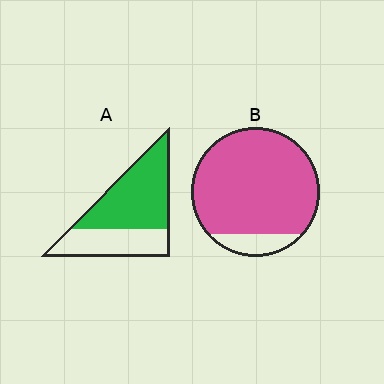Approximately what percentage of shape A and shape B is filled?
A is approximately 60% and B is approximately 90%.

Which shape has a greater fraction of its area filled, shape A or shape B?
Shape B.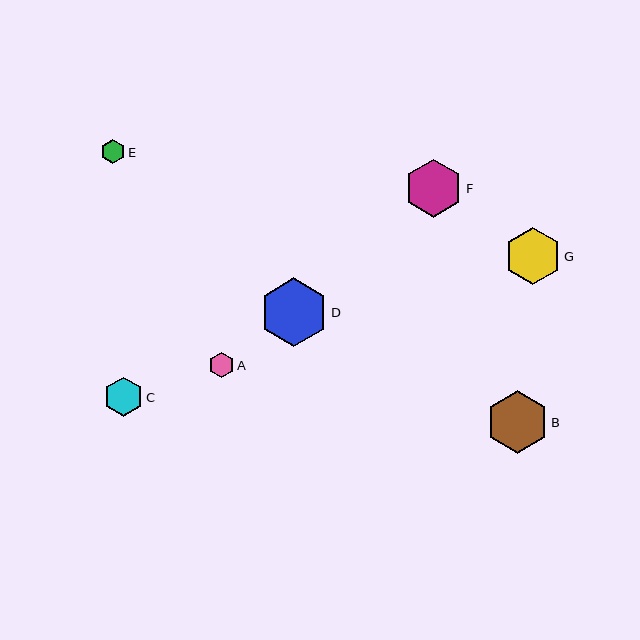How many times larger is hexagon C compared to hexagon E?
Hexagon C is approximately 1.6 times the size of hexagon E.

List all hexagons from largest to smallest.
From largest to smallest: D, B, F, G, C, A, E.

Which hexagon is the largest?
Hexagon D is the largest with a size of approximately 69 pixels.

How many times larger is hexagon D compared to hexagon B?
Hexagon D is approximately 1.1 times the size of hexagon B.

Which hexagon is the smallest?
Hexagon E is the smallest with a size of approximately 24 pixels.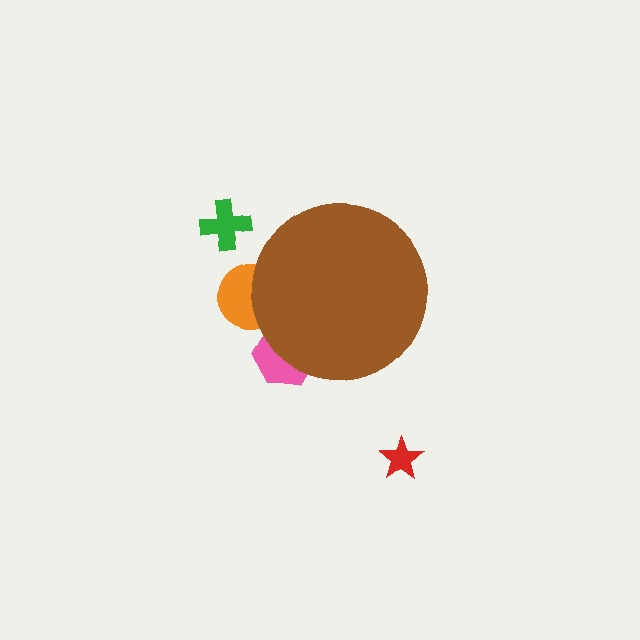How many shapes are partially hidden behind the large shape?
2 shapes are partially hidden.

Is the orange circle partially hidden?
Yes, the orange circle is partially hidden behind the brown circle.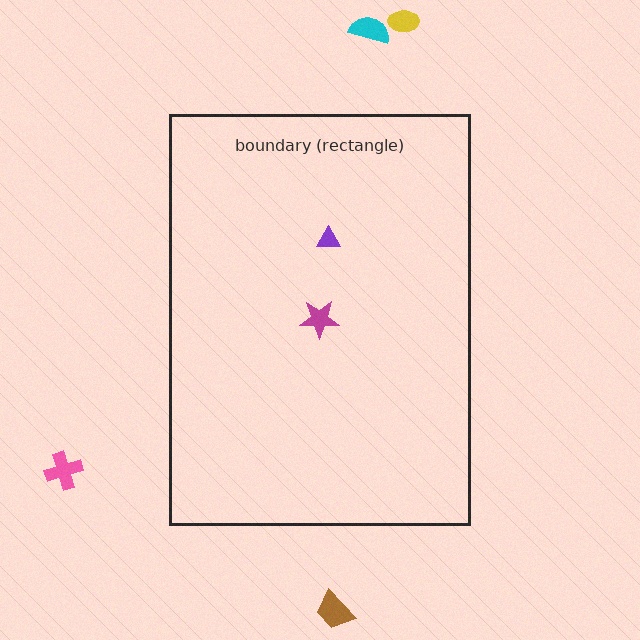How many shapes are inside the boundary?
2 inside, 4 outside.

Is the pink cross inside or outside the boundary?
Outside.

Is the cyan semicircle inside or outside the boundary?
Outside.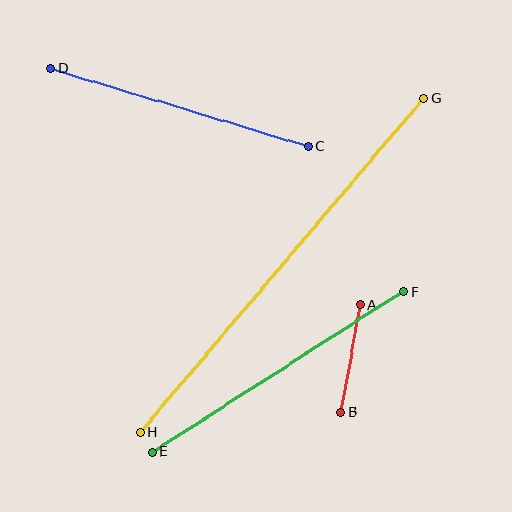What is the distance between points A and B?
The distance is approximately 109 pixels.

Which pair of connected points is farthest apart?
Points G and H are farthest apart.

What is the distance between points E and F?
The distance is approximately 298 pixels.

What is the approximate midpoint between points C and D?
The midpoint is at approximately (180, 108) pixels.